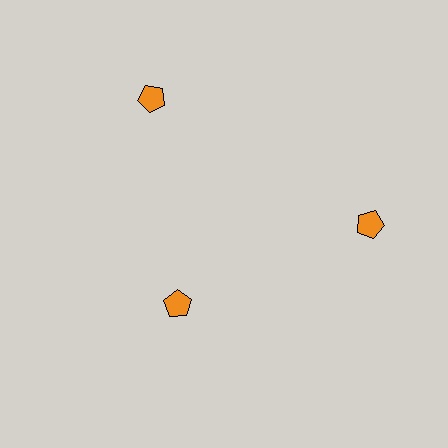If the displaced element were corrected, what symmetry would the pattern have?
It would have 3-fold rotational symmetry — the pattern would map onto itself every 120 degrees.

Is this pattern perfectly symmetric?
No. The 3 orange pentagons are arranged in a ring, but one element near the 7 o'clock position is pulled inward toward the center, breaking the 3-fold rotational symmetry.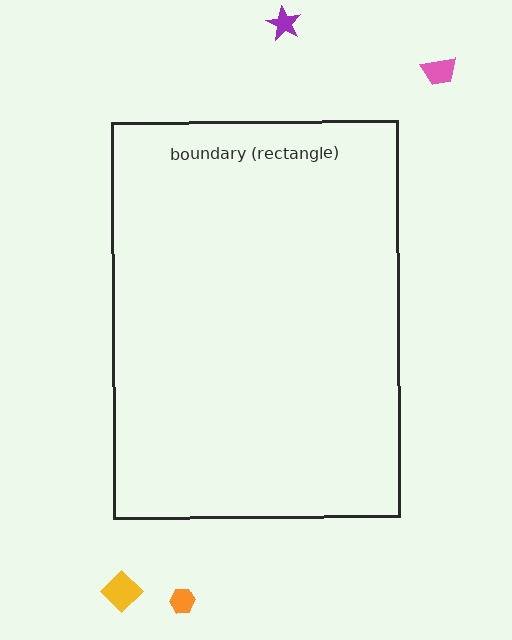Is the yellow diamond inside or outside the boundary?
Outside.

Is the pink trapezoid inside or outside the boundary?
Outside.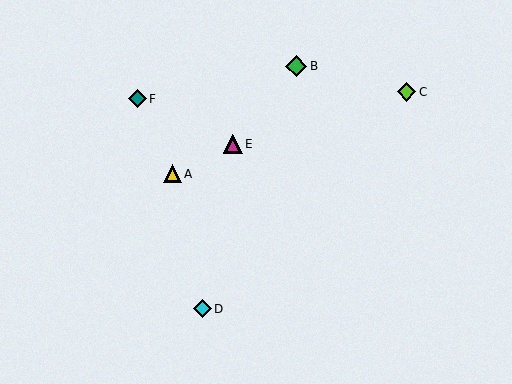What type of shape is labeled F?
Shape F is a teal diamond.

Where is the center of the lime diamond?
The center of the lime diamond is at (407, 92).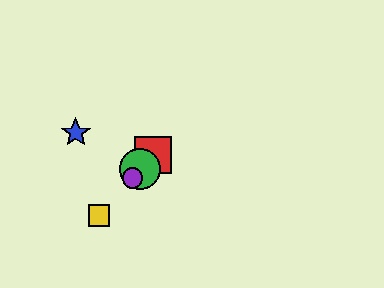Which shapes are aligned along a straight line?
The red square, the green circle, the yellow square, the purple circle are aligned along a straight line.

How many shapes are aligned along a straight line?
4 shapes (the red square, the green circle, the yellow square, the purple circle) are aligned along a straight line.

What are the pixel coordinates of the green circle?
The green circle is at (140, 169).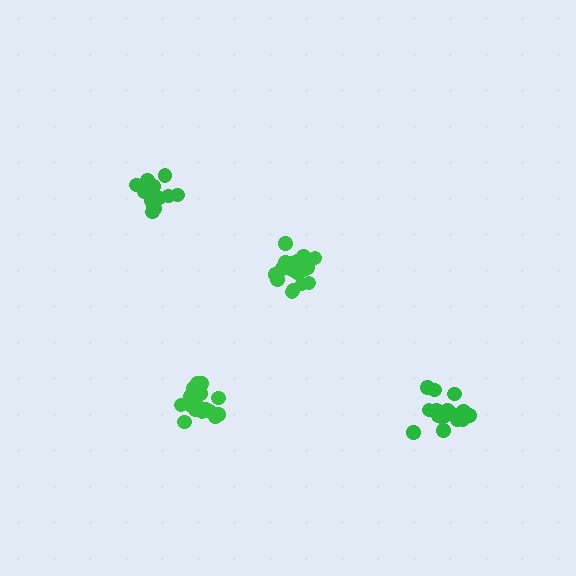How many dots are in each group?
Group 1: 14 dots, Group 2: 17 dots, Group 3: 17 dots, Group 4: 19 dots (67 total).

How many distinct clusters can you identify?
There are 4 distinct clusters.